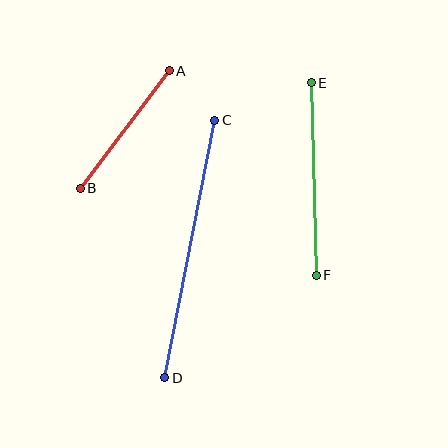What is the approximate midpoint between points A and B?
The midpoint is at approximately (125, 130) pixels.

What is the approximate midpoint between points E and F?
The midpoint is at approximately (314, 179) pixels.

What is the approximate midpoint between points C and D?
The midpoint is at approximately (190, 249) pixels.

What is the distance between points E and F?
The distance is approximately 193 pixels.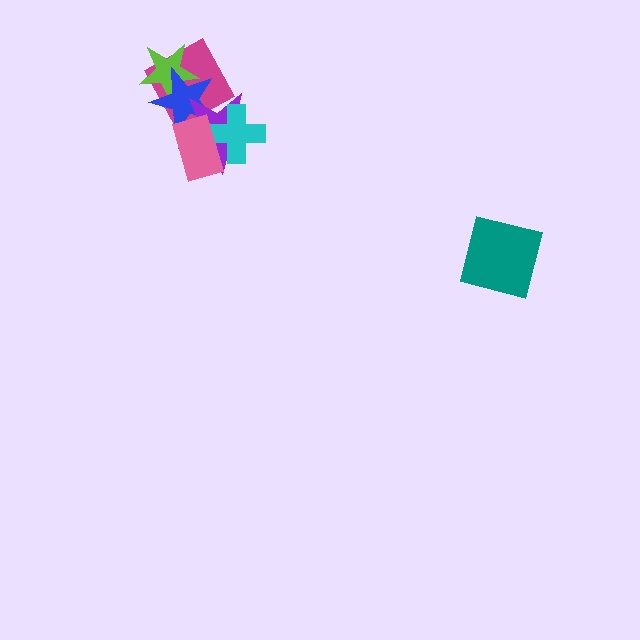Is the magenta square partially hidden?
Yes, it is partially covered by another shape.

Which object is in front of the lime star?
The blue star is in front of the lime star.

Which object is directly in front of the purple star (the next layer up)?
The cyan cross is directly in front of the purple star.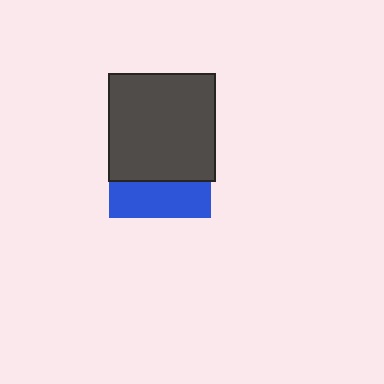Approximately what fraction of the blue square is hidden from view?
Roughly 64% of the blue square is hidden behind the dark gray square.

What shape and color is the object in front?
The object in front is a dark gray square.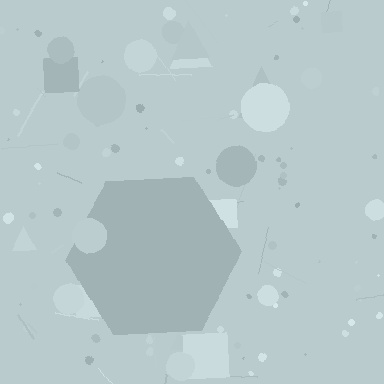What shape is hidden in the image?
A hexagon is hidden in the image.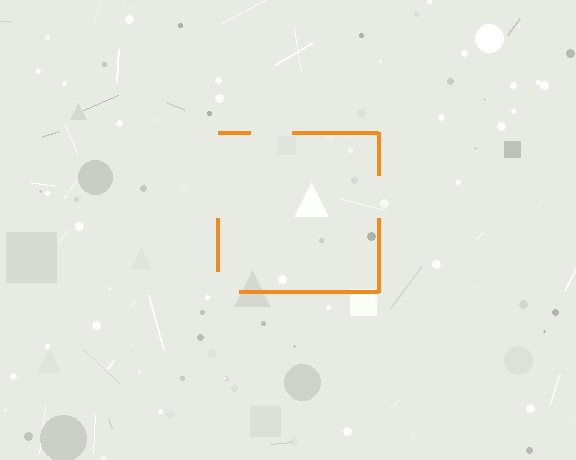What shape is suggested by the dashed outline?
The dashed outline suggests a square.